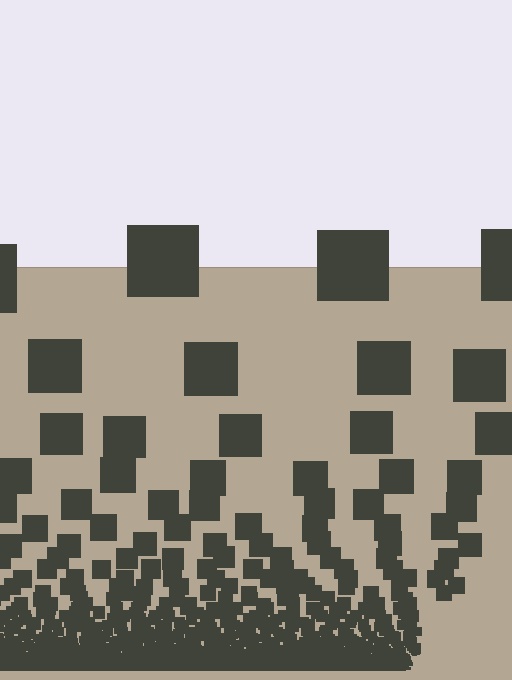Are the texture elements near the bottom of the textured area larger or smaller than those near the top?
Smaller. The gradient is inverted — elements near the bottom are smaller and denser.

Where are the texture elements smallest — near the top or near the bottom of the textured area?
Near the bottom.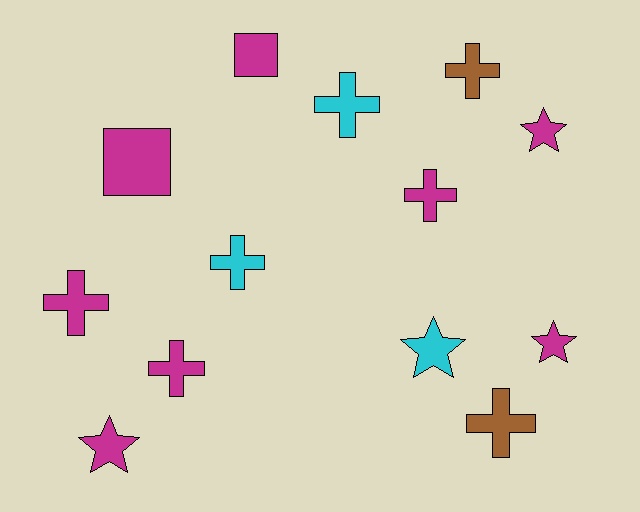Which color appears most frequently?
Magenta, with 8 objects.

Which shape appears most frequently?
Cross, with 7 objects.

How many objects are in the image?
There are 13 objects.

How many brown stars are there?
There are no brown stars.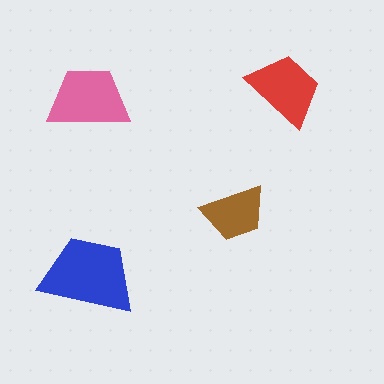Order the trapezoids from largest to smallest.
the blue one, the pink one, the red one, the brown one.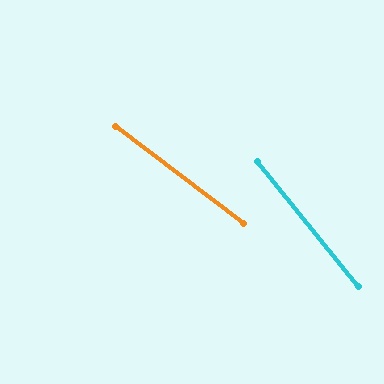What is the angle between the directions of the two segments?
Approximately 14 degrees.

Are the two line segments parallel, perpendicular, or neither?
Neither parallel nor perpendicular — they differ by about 14°.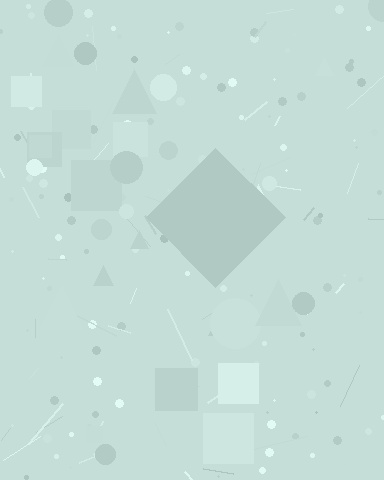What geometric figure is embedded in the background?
A diamond is embedded in the background.